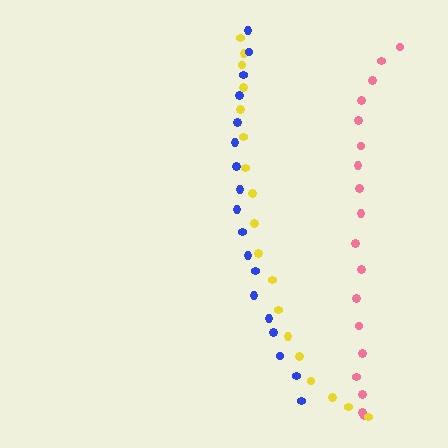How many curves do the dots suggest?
There are 3 distinct paths.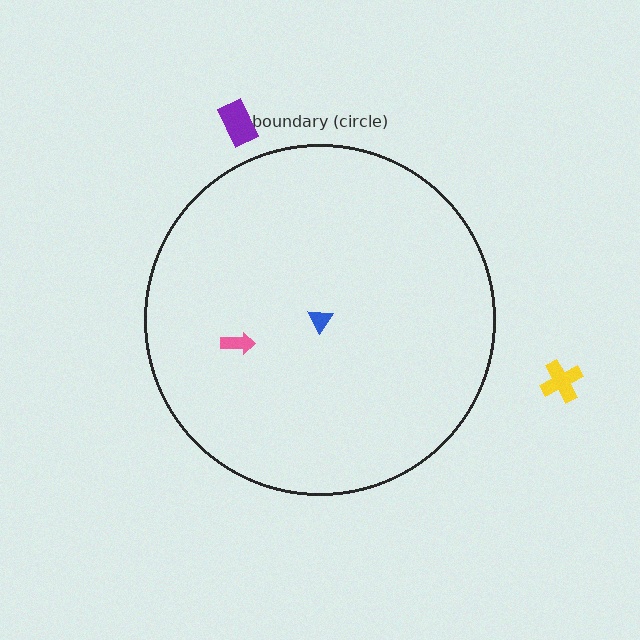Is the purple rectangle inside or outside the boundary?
Outside.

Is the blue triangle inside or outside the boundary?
Inside.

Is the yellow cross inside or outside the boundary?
Outside.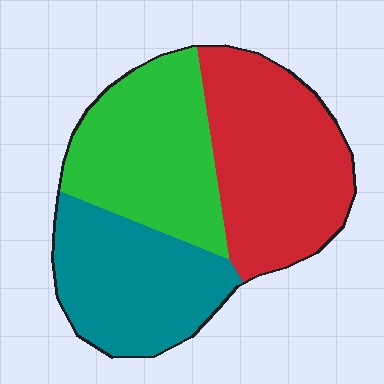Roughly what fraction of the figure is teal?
Teal covers roughly 30% of the figure.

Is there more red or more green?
Red.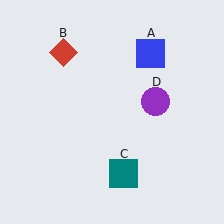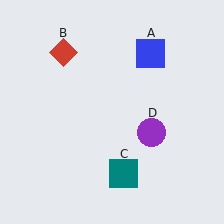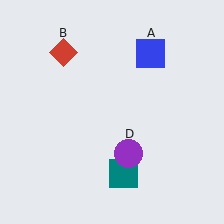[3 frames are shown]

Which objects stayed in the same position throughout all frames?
Blue square (object A) and red diamond (object B) and teal square (object C) remained stationary.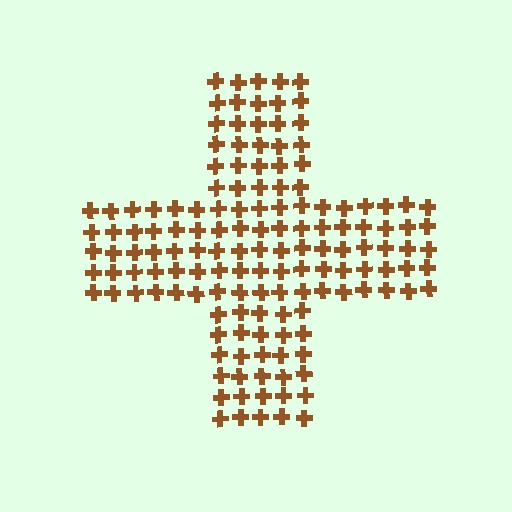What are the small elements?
The small elements are crosses.